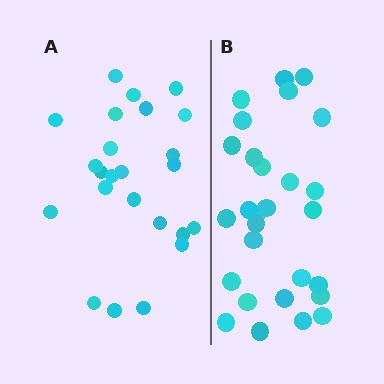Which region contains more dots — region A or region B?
Region B (the right region) has more dots.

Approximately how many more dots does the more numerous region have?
Region B has about 4 more dots than region A.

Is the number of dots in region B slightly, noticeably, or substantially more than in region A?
Region B has only slightly more — the two regions are fairly close. The ratio is roughly 1.2 to 1.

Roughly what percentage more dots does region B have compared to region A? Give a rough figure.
About 15% more.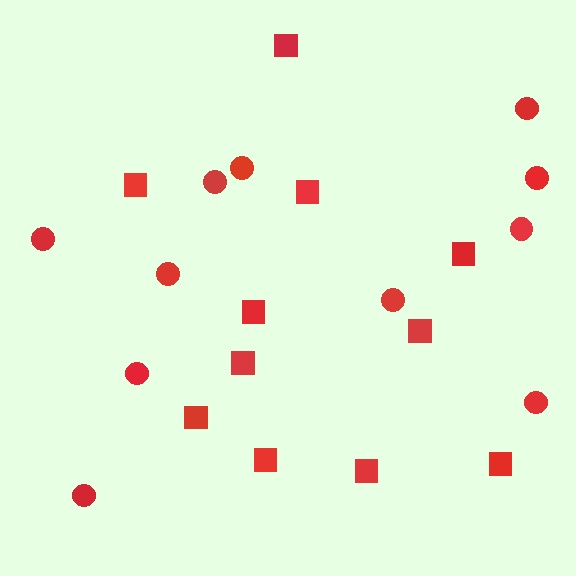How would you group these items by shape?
There are 2 groups: one group of squares (11) and one group of circles (11).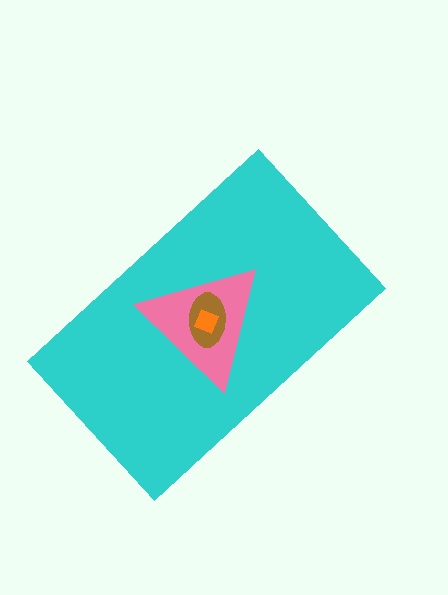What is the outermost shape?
The cyan rectangle.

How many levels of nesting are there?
4.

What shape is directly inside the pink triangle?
The brown ellipse.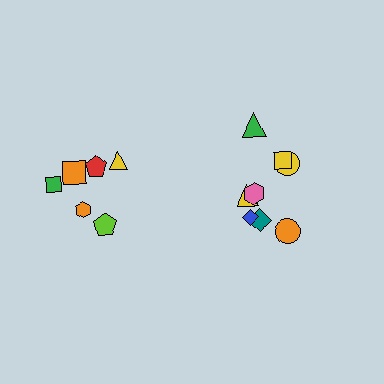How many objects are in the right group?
There are 8 objects.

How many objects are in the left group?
There are 6 objects.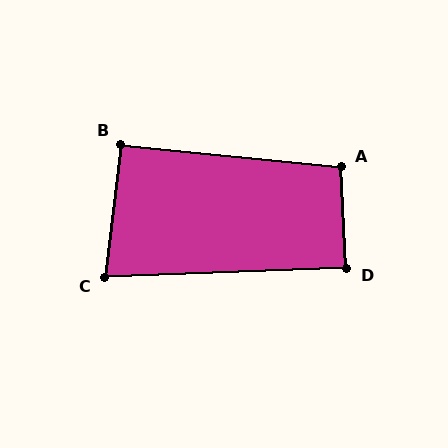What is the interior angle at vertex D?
Approximately 89 degrees (approximately right).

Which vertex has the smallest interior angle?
C, at approximately 81 degrees.